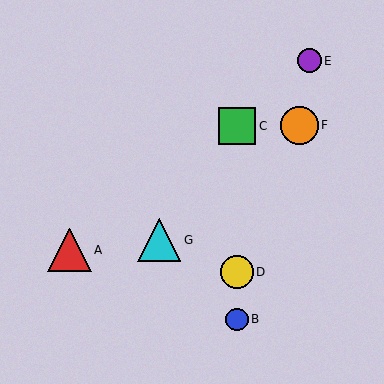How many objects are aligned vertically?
3 objects (B, C, D) are aligned vertically.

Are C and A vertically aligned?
No, C is at x≈237 and A is at x≈69.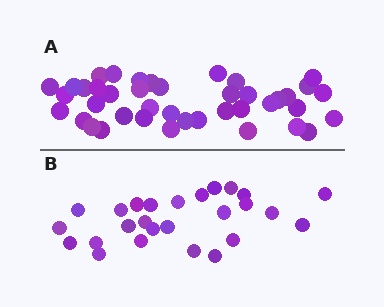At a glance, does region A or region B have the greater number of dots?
Region A (the top region) has more dots.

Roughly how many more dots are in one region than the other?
Region A has approximately 15 more dots than region B.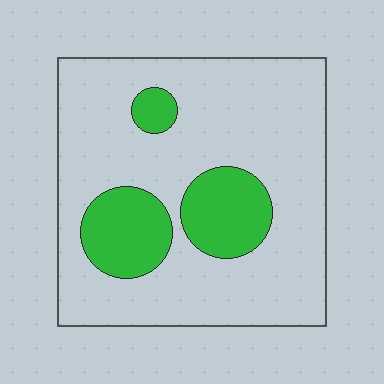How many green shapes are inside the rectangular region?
3.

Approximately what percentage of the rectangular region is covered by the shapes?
Approximately 20%.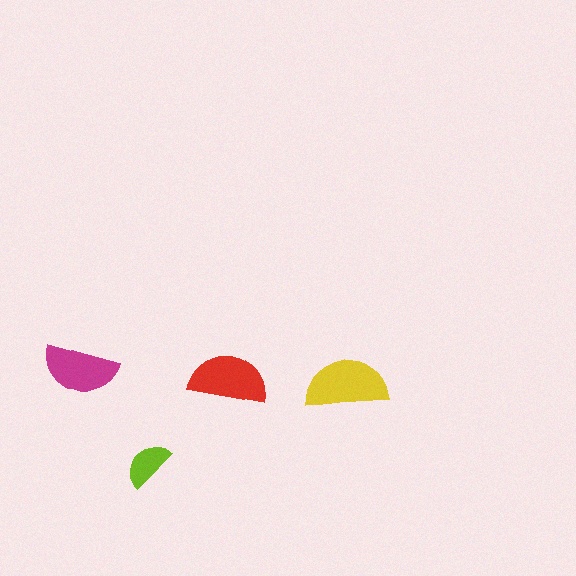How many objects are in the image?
There are 4 objects in the image.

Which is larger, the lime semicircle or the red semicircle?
The red one.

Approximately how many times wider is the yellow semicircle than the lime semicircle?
About 1.5 times wider.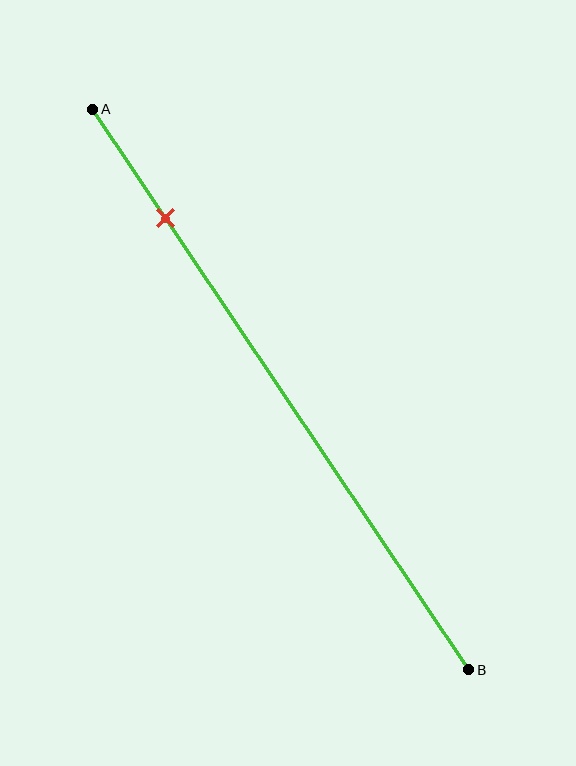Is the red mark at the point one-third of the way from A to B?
No, the mark is at about 20% from A, not at the 33% one-third point.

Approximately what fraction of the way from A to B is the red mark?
The red mark is approximately 20% of the way from A to B.